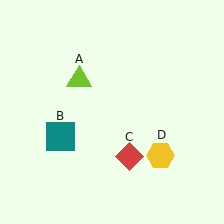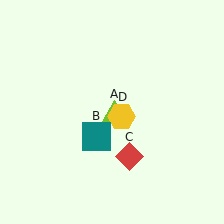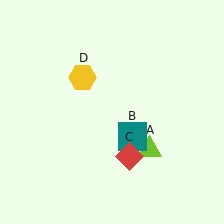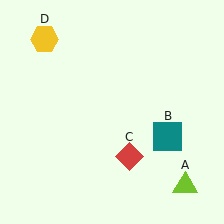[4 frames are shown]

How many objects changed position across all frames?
3 objects changed position: lime triangle (object A), teal square (object B), yellow hexagon (object D).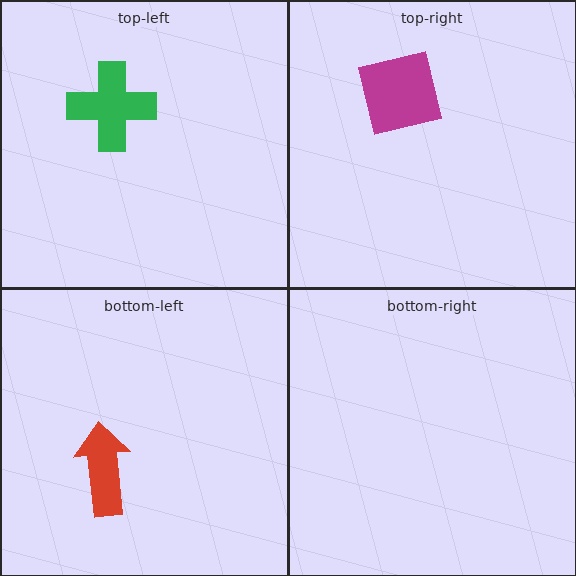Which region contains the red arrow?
The bottom-left region.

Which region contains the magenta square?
The top-right region.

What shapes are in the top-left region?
The green cross.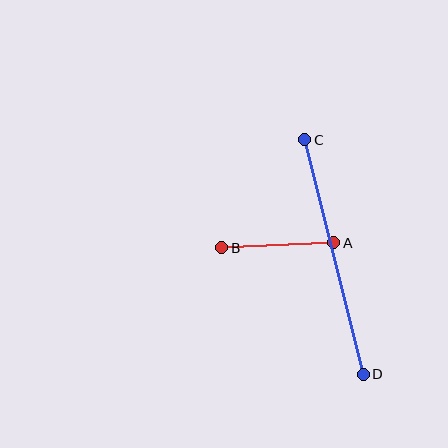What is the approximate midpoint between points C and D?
The midpoint is at approximately (334, 257) pixels.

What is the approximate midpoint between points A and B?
The midpoint is at approximately (278, 245) pixels.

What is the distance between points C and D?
The distance is approximately 241 pixels.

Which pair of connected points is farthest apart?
Points C and D are farthest apart.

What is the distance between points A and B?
The distance is approximately 112 pixels.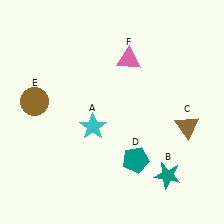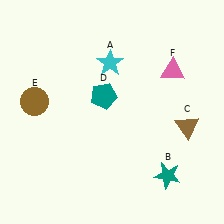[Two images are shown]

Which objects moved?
The objects that moved are: the cyan star (A), the teal pentagon (D), the pink triangle (F).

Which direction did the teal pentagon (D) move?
The teal pentagon (D) moved up.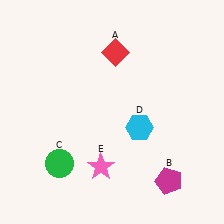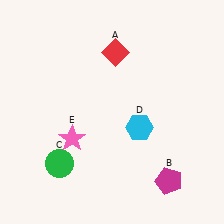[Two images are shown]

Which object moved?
The pink star (E) moved left.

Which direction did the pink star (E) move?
The pink star (E) moved left.